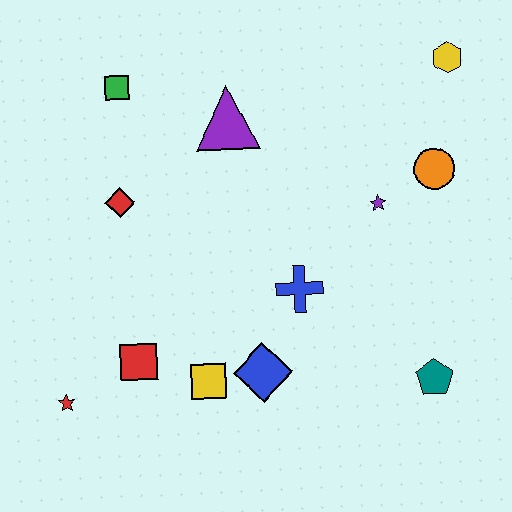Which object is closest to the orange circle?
The purple star is closest to the orange circle.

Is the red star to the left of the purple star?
Yes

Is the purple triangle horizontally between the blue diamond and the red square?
Yes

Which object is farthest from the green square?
The teal pentagon is farthest from the green square.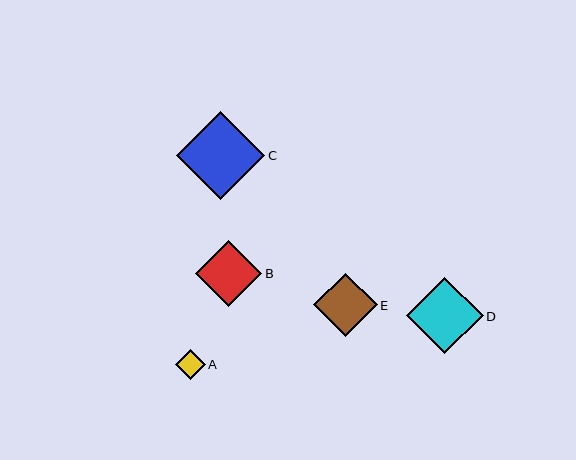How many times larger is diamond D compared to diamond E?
Diamond D is approximately 1.2 times the size of diamond E.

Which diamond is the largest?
Diamond C is the largest with a size of approximately 89 pixels.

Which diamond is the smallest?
Diamond A is the smallest with a size of approximately 30 pixels.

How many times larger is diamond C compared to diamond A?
Diamond C is approximately 3.0 times the size of diamond A.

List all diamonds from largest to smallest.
From largest to smallest: C, D, B, E, A.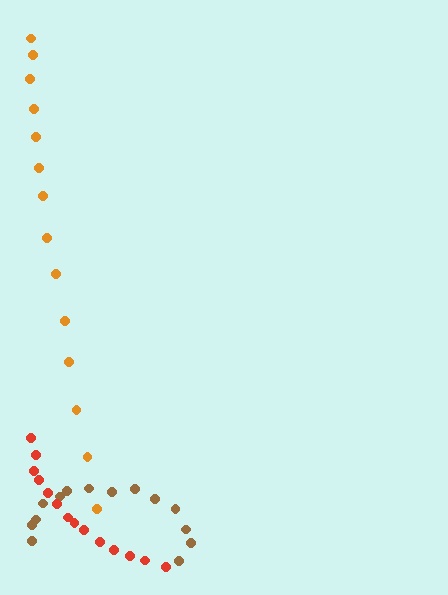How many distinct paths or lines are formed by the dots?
There are 3 distinct paths.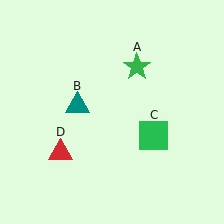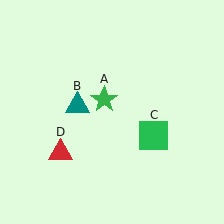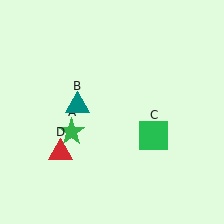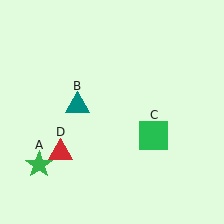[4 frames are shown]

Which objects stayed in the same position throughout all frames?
Teal triangle (object B) and green square (object C) and red triangle (object D) remained stationary.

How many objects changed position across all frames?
1 object changed position: green star (object A).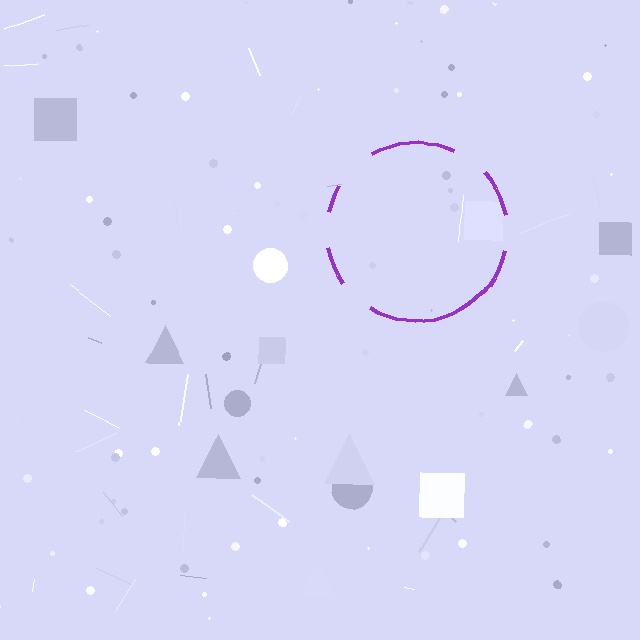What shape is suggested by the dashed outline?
The dashed outline suggests a circle.